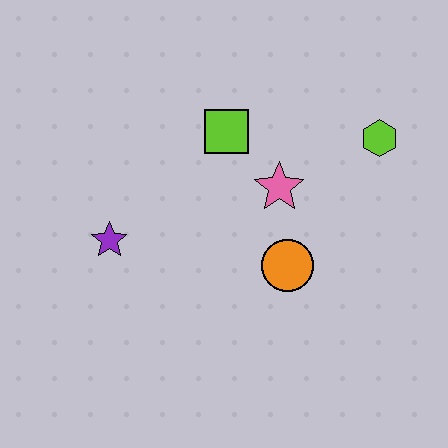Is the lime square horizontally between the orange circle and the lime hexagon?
No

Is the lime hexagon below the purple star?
No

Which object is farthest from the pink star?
The purple star is farthest from the pink star.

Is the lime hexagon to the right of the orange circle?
Yes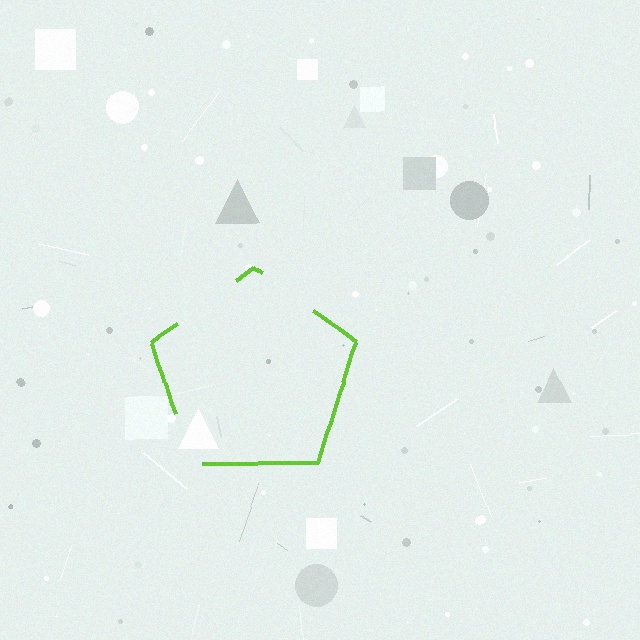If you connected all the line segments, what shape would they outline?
They would outline a pentagon.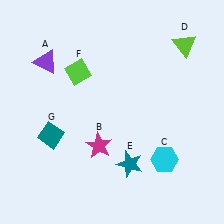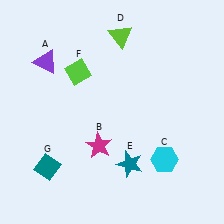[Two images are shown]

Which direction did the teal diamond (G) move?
The teal diamond (G) moved down.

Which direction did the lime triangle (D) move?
The lime triangle (D) moved left.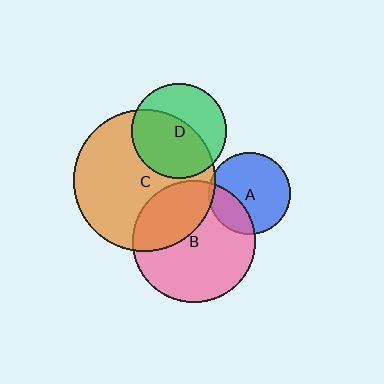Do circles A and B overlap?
Yes.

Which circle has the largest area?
Circle C (orange).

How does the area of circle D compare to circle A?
Approximately 1.3 times.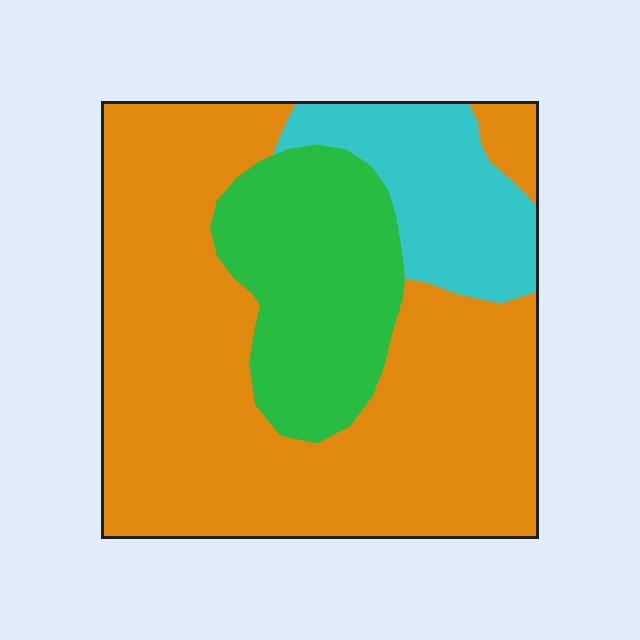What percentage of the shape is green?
Green takes up about one fifth (1/5) of the shape.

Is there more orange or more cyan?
Orange.